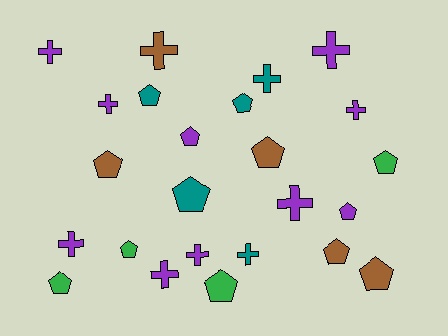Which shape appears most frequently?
Pentagon, with 13 objects.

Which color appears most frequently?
Purple, with 10 objects.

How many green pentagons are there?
There are 4 green pentagons.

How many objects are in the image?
There are 24 objects.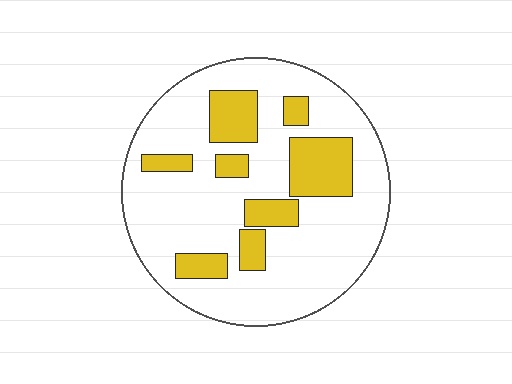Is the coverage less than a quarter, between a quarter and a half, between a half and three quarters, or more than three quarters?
Less than a quarter.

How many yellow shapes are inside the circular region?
8.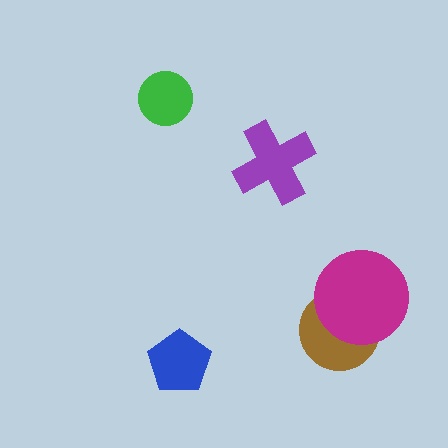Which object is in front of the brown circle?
The magenta circle is in front of the brown circle.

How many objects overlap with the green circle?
0 objects overlap with the green circle.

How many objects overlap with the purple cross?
0 objects overlap with the purple cross.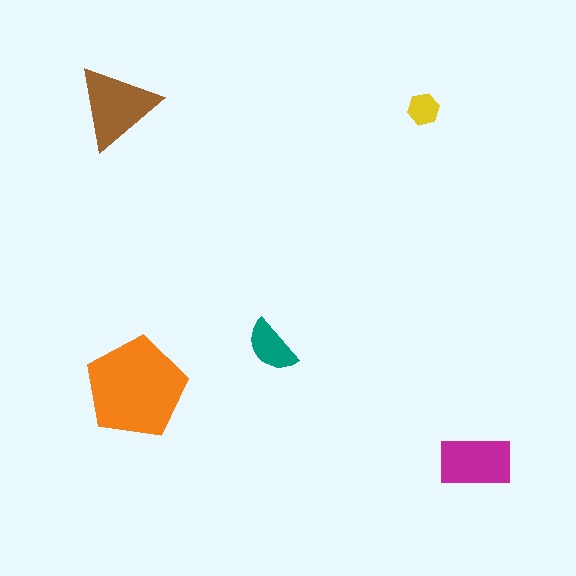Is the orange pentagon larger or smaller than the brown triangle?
Larger.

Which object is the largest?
The orange pentagon.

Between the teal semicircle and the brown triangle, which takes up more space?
The brown triangle.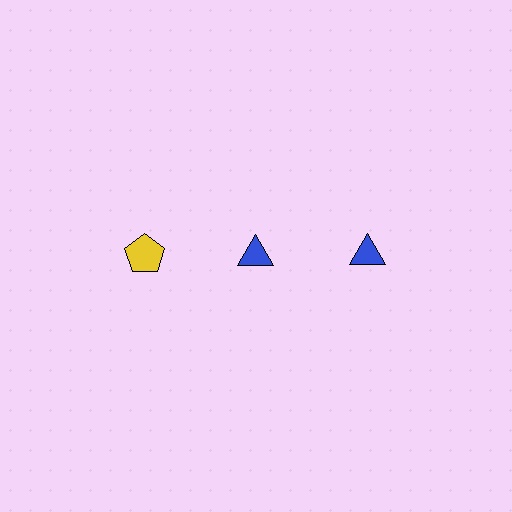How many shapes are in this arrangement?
There are 3 shapes arranged in a grid pattern.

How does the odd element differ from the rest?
It differs in both color (yellow instead of blue) and shape (pentagon instead of triangle).